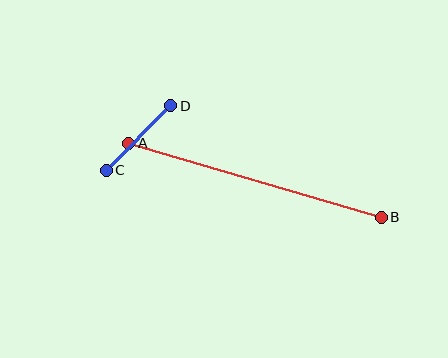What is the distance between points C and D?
The distance is approximately 91 pixels.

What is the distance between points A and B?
The distance is approximately 263 pixels.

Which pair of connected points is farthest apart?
Points A and B are farthest apart.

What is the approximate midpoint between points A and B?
The midpoint is at approximately (255, 180) pixels.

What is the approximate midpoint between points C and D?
The midpoint is at approximately (139, 138) pixels.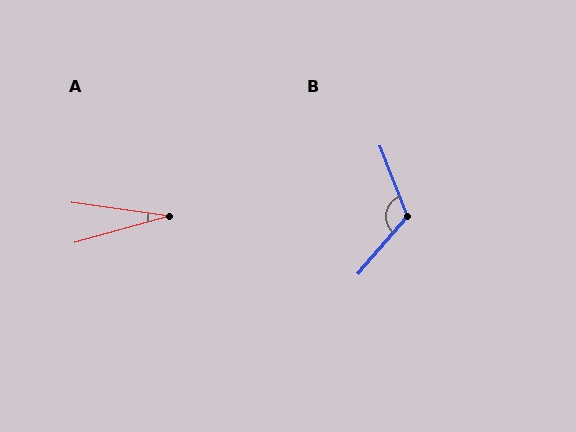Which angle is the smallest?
A, at approximately 23 degrees.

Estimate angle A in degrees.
Approximately 23 degrees.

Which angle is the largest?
B, at approximately 118 degrees.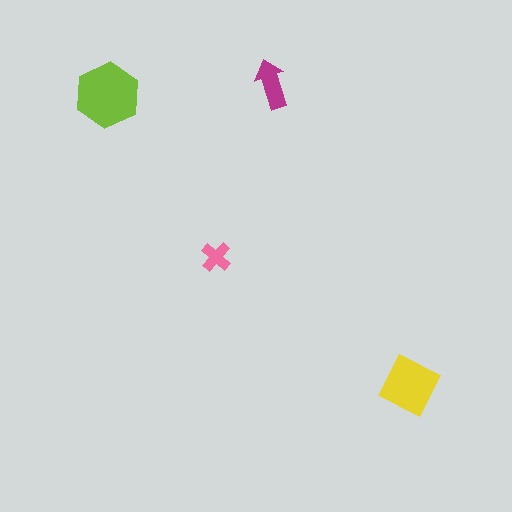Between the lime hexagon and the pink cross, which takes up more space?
The lime hexagon.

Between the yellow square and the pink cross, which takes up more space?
The yellow square.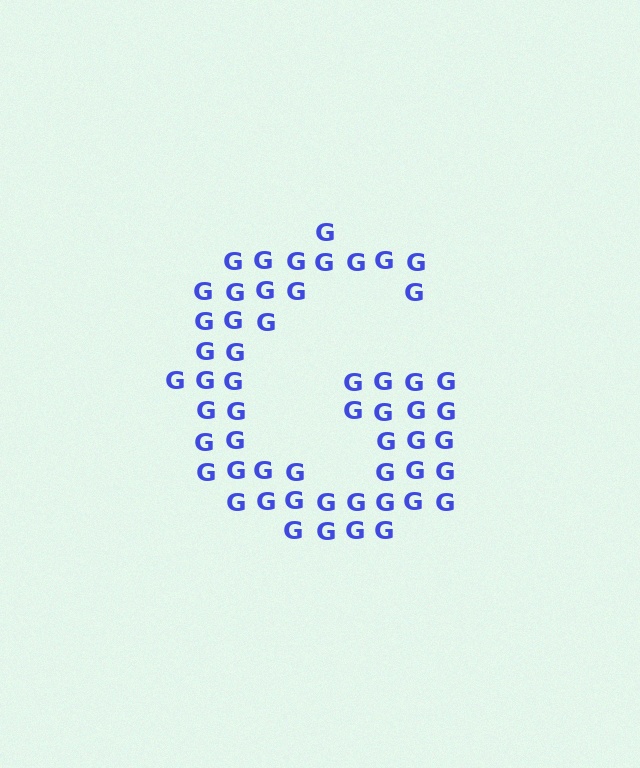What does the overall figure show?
The overall figure shows the letter G.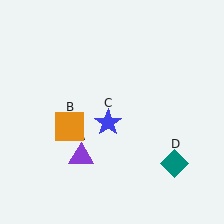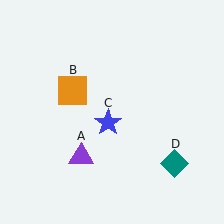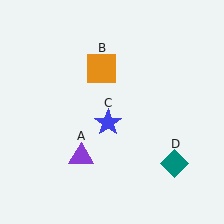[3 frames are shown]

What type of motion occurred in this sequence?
The orange square (object B) rotated clockwise around the center of the scene.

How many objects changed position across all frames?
1 object changed position: orange square (object B).